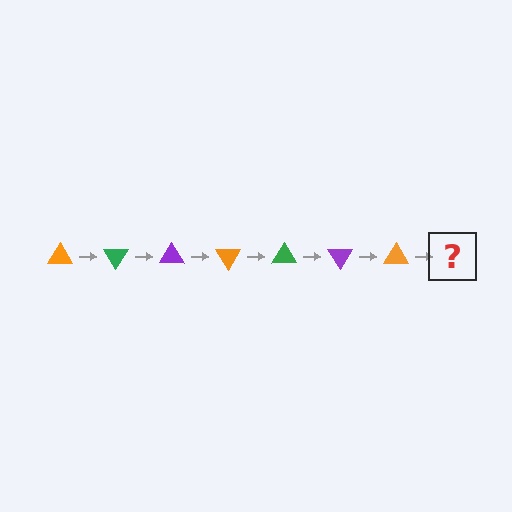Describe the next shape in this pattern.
It should be a green triangle, rotated 420 degrees from the start.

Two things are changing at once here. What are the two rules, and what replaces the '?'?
The two rules are that it rotates 60 degrees each step and the color cycles through orange, green, and purple. The '?' should be a green triangle, rotated 420 degrees from the start.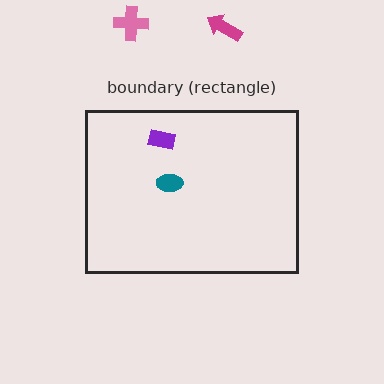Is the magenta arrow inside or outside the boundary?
Outside.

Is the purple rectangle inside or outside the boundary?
Inside.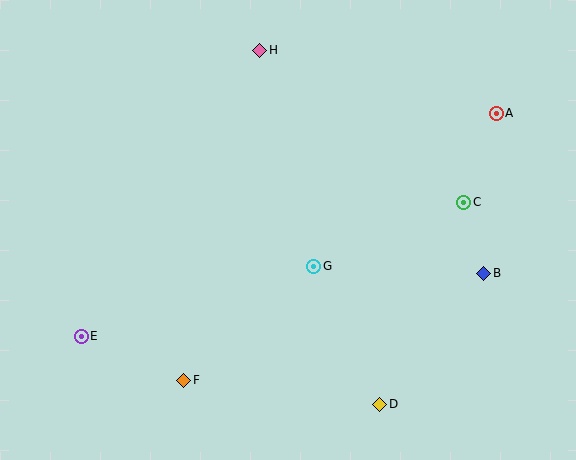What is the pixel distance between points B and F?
The distance between B and F is 318 pixels.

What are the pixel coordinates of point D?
Point D is at (380, 404).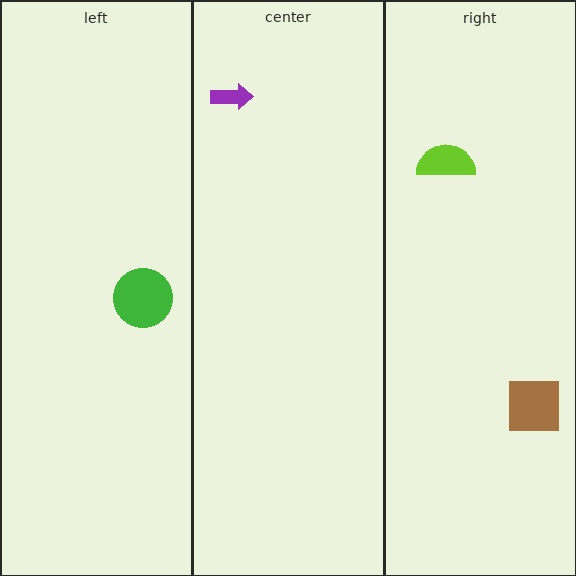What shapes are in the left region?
The green circle.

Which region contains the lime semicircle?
The right region.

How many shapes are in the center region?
1.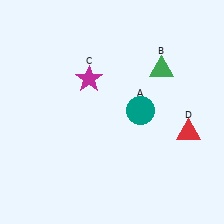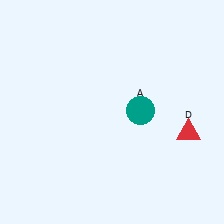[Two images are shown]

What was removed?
The green triangle (B), the magenta star (C) were removed in Image 2.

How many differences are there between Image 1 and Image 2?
There are 2 differences between the two images.